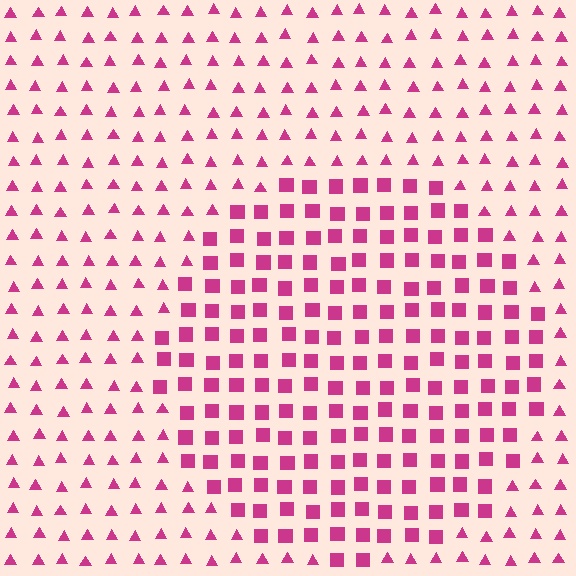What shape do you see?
I see a circle.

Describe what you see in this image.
The image is filled with small magenta elements arranged in a uniform grid. A circle-shaped region contains squares, while the surrounding area contains triangles. The boundary is defined purely by the change in element shape.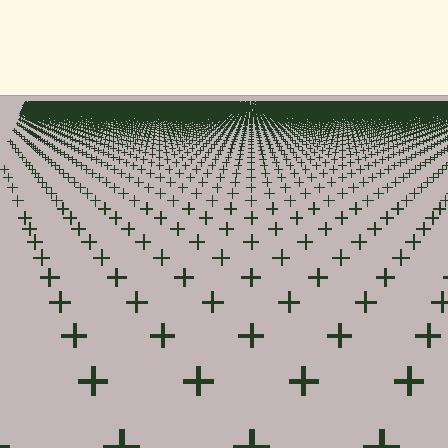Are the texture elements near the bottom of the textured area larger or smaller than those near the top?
Larger. Near the bottom, elements are closer to the viewer and appear at a bigger on-screen size.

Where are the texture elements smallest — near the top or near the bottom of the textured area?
Near the top.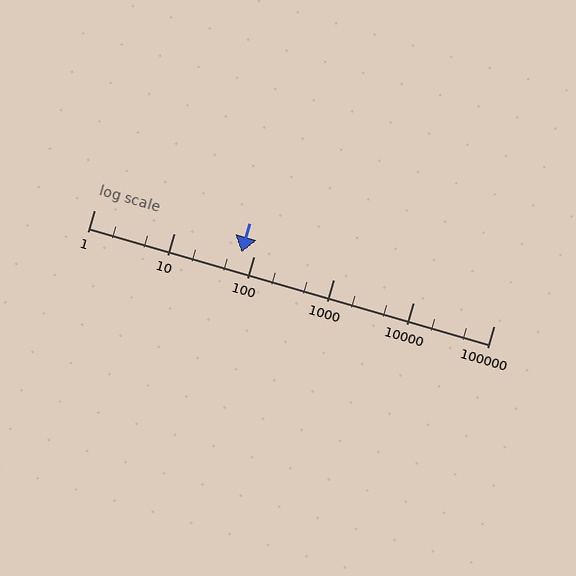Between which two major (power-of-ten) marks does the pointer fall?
The pointer is between 10 and 100.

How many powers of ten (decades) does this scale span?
The scale spans 5 decades, from 1 to 100000.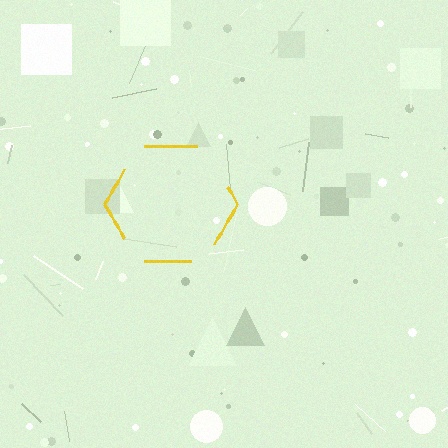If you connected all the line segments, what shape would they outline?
They would outline a hexagon.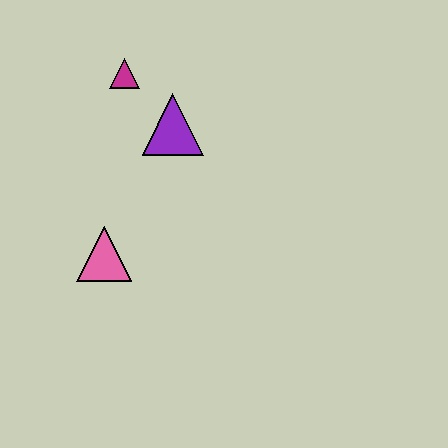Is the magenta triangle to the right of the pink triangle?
Yes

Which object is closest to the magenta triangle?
The purple triangle is closest to the magenta triangle.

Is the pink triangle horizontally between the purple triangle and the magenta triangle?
No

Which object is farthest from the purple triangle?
The pink triangle is farthest from the purple triangle.